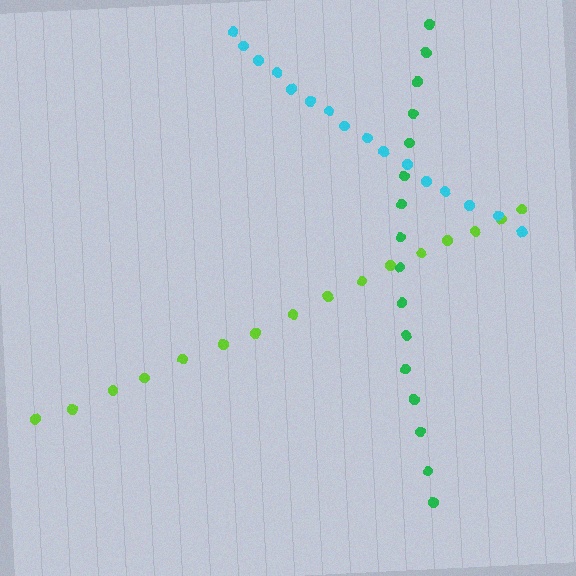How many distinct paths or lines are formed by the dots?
There are 3 distinct paths.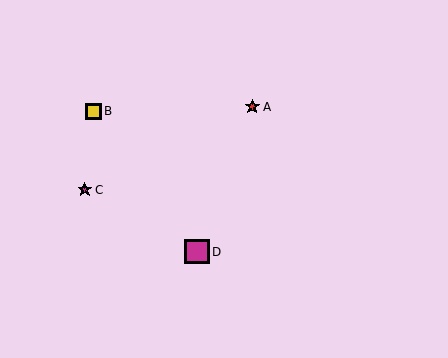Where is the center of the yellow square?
The center of the yellow square is at (93, 111).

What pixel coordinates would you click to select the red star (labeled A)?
Click at (252, 107) to select the red star A.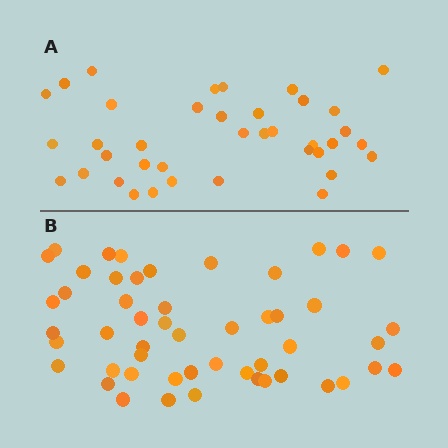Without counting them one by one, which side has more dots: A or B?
Region B (the bottom region) has more dots.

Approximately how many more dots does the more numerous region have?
Region B has approximately 15 more dots than region A.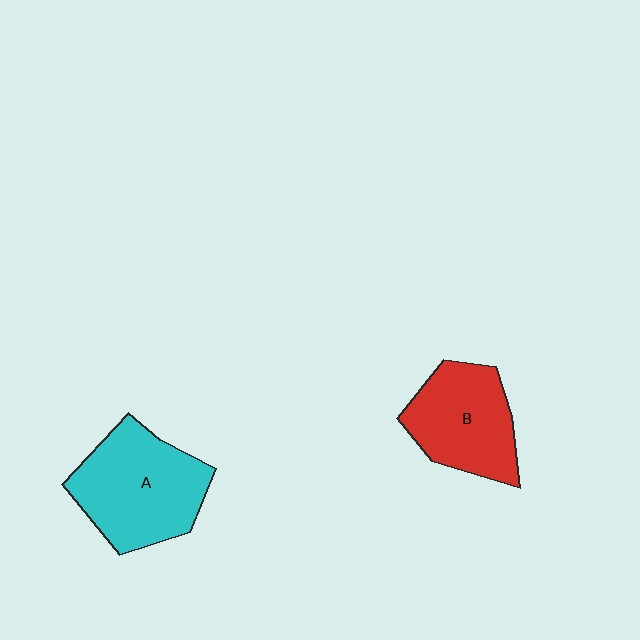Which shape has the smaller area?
Shape B (red).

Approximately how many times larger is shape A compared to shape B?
Approximately 1.2 times.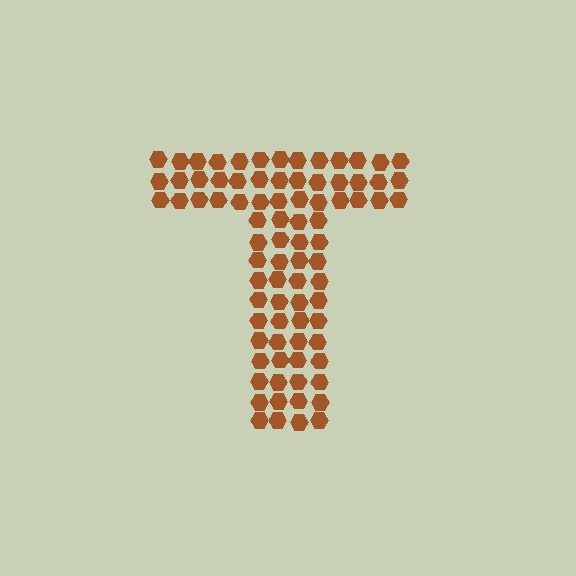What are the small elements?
The small elements are hexagons.